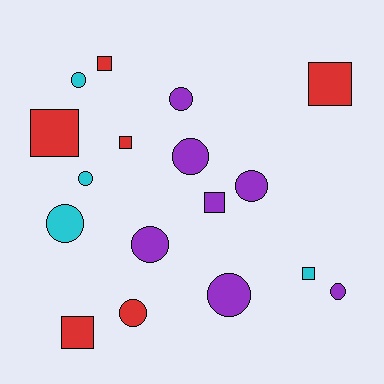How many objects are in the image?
There are 17 objects.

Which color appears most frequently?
Purple, with 7 objects.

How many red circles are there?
There is 1 red circle.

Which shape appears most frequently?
Circle, with 10 objects.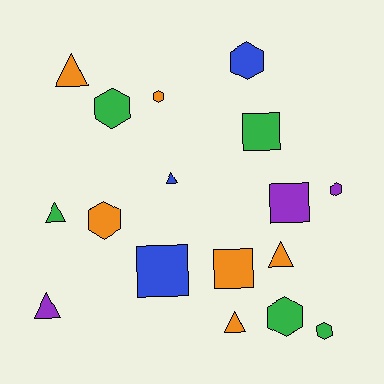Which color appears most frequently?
Orange, with 6 objects.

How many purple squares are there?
There is 1 purple square.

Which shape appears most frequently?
Hexagon, with 7 objects.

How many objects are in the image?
There are 17 objects.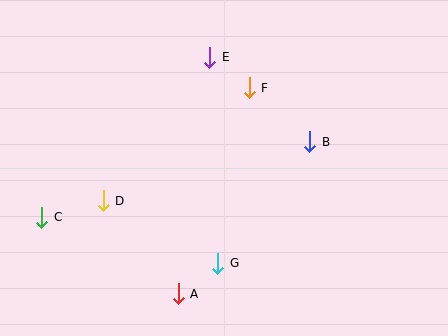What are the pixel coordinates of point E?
Point E is at (210, 57).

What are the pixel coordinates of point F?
Point F is at (249, 88).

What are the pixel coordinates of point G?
Point G is at (218, 263).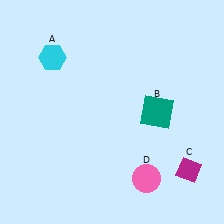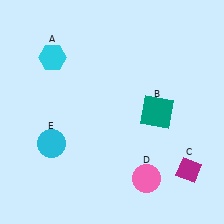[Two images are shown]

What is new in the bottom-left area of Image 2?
A cyan circle (E) was added in the bottom-left area of Image 2.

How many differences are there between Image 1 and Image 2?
There is 1 difference between the two images.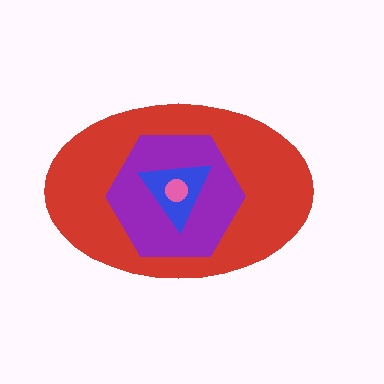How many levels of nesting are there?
4.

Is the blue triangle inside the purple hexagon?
Yes.